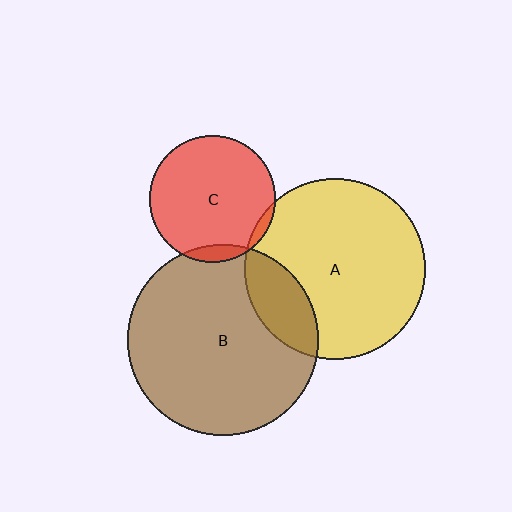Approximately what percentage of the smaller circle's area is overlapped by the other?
Approximately 5%.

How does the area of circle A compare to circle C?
Approximately 2.0 times.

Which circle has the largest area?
Circle B (brown).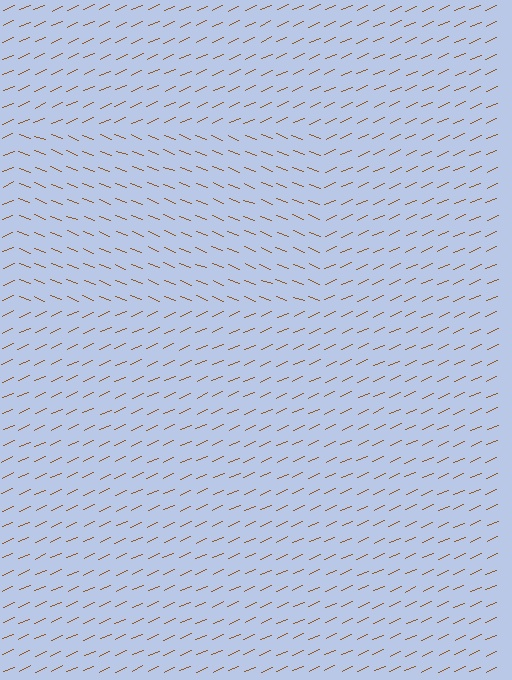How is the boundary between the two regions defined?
The boundary is defined purely by a change in line orientation (approximately 45 degrees difference). All lines are the same color and thickness.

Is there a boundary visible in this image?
Yes, there is a texture boundary formed by a change in line orientation.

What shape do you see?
I see a rectangle.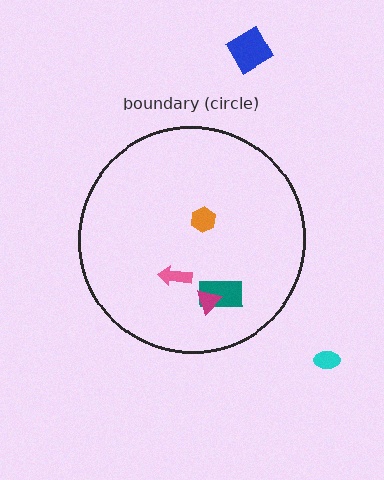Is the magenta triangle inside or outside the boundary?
Inside.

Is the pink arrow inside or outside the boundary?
Inside.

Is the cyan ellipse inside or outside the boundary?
Outside.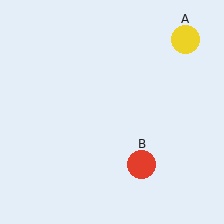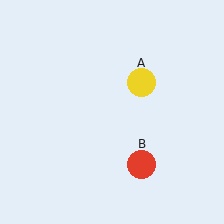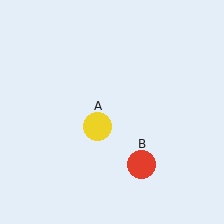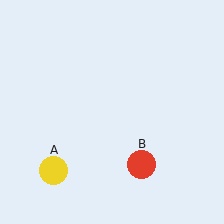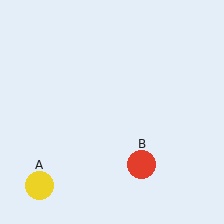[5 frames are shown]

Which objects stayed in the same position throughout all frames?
Red circle (object B) remained stationary.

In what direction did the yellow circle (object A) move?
The yellow circle (object A) moved down and to the left.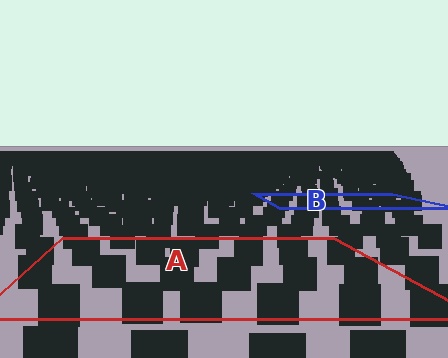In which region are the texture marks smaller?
The texture marks are smaller in region B, because it is farther away.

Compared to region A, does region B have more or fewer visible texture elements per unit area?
Region B has more texture elements per unit area — they are packed more densely because it is farther away.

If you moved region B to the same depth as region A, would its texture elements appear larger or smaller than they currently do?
They would appear larger. At a closer depth, the same texture elements are projected at a bigger on-screen size.